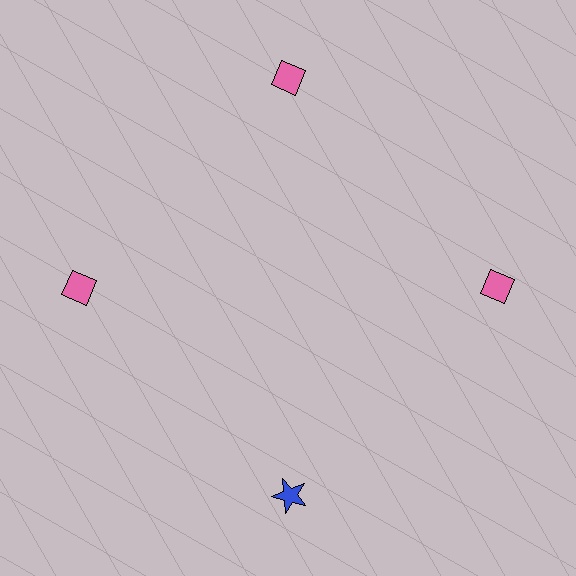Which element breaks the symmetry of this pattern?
The blue star at roughly the 6 o'clock position breaks the symmetry. All other shapes are pink diamonds.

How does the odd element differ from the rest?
It differs in both color (blue instead of pink) and shape (star instead of diamond).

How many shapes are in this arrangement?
There are 4 shapes arranged in a ring pattern.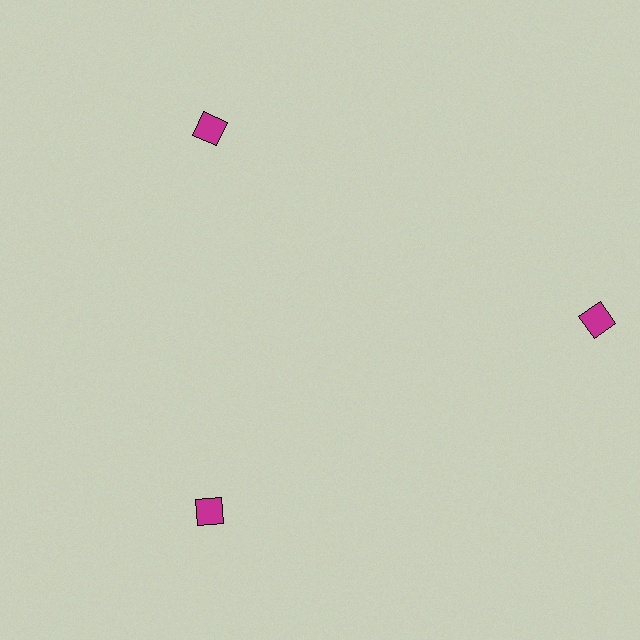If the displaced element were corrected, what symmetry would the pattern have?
It would have 3-fold rotational symmetry — the pattern would map onto itself every 120 degrees.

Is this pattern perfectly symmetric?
No. The 3 magenta squares are arranged in a ring, but one element near the 3 o'clock position is pushed outward from the center, breaking the 3-fold rotational symmetry.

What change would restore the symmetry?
The symmetry would be restored by moving it inward, back onto the ring so that all 3 squares sit at equal angles and equal distance from the center.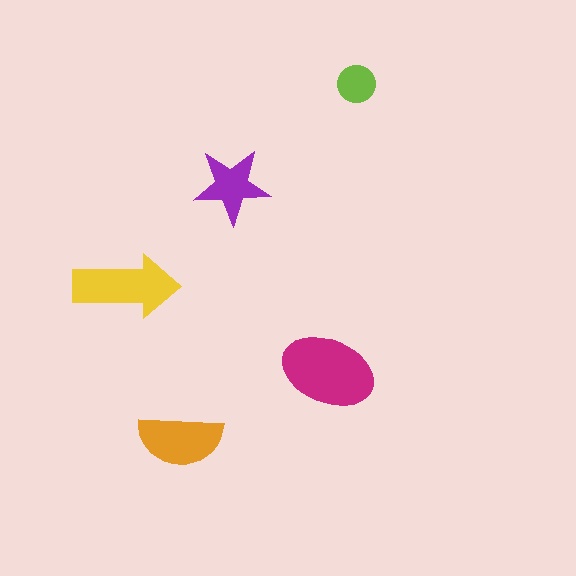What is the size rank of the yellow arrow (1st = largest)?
2nd.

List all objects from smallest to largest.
The lime circle, the purple star, the orange semicircle, the yellow arrow, the magenta ellipse.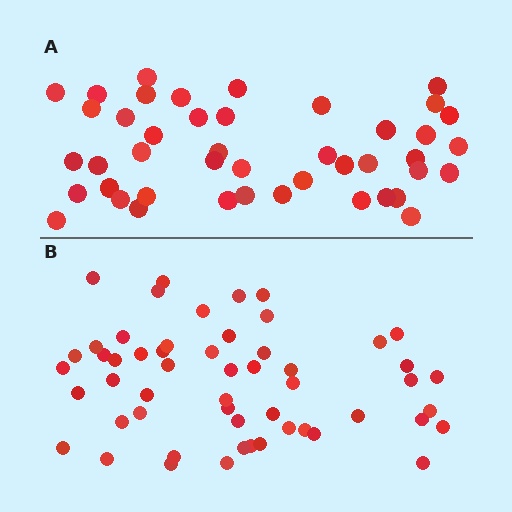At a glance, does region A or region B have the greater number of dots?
Region B (the bottom region) has more dots.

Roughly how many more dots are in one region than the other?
Region B has roughly 10 or so more dots than region A.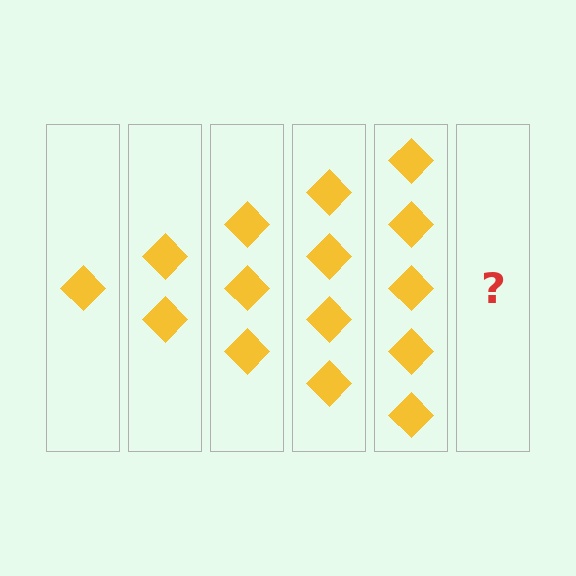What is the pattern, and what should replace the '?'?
The pattern is that each step adds one more diamond. The '?' should be 6 diamonds.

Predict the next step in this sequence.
The next step is 6 diamonds.